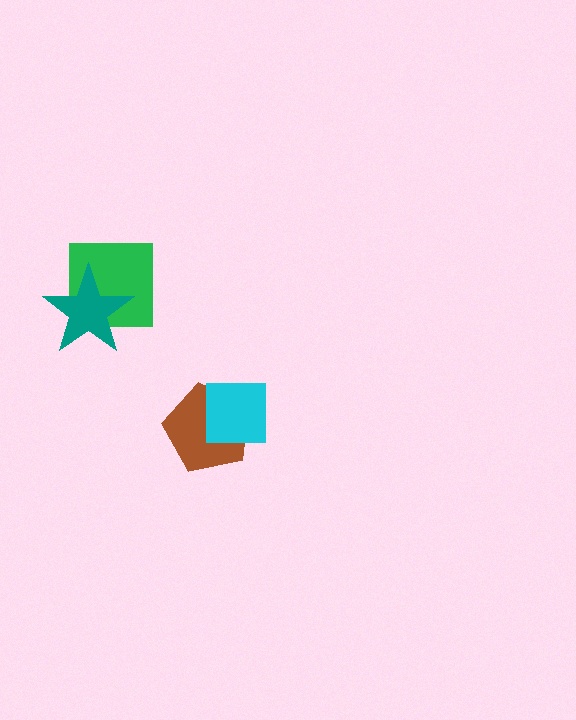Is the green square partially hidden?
Yes, it is partially covered by another shape.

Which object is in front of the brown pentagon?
The cyan square is in front of the brown pentagon.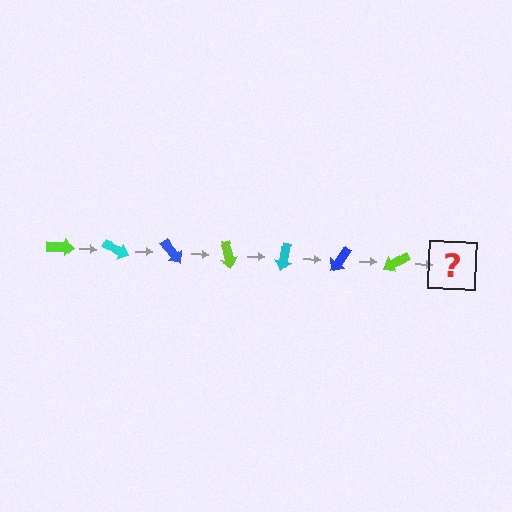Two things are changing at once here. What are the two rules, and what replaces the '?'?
The two rules are that it rotates 25 degrees each step and the color cycles through lime, cyan, and blue. The '?' should be a cyan arrow, rotated 175 degrees from the start.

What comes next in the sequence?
The next element should be a cyan arrow, rotated 175 degrees from the start.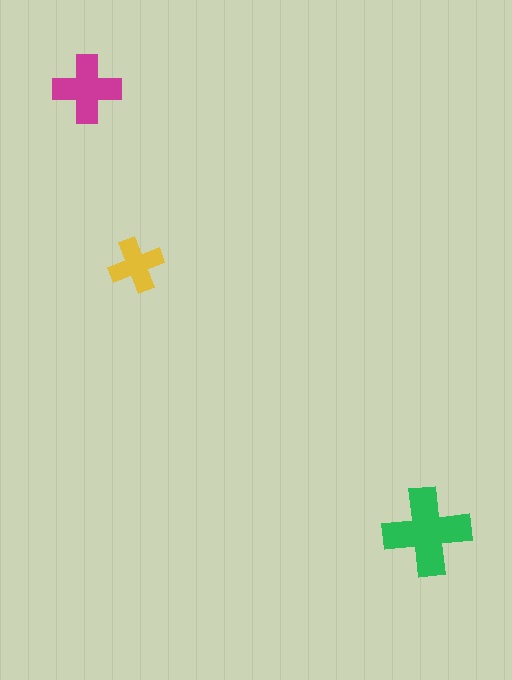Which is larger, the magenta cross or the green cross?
The green one.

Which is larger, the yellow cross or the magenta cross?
The magenta one.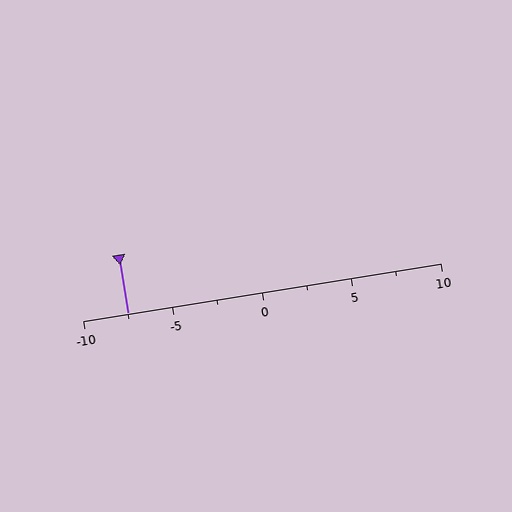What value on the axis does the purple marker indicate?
The marker indicates approximately -7.5.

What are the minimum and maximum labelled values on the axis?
The axis runs from -10 to 10.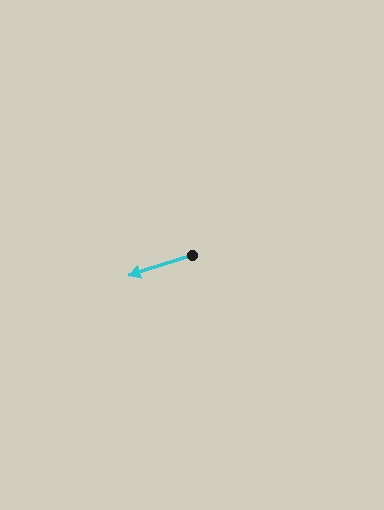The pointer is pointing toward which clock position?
Roughly 8 o'clock.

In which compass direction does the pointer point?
West.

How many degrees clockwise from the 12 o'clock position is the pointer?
Approximately 252 degrees.